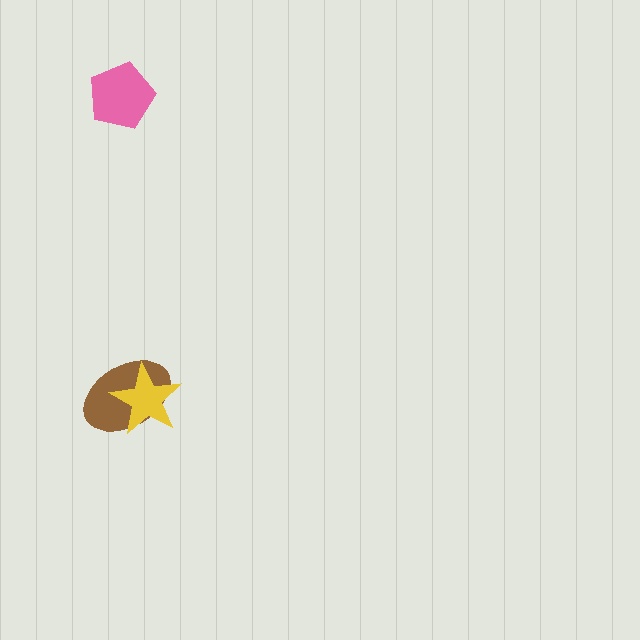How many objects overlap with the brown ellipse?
1 object overlaps with the brown ellipse.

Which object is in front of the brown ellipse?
The yellow star is in front of the brown ellipse.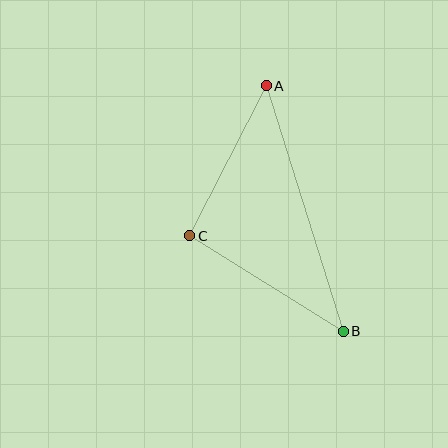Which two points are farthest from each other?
Points A and B are farthest from each other.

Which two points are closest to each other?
Points A and C are closest to each other.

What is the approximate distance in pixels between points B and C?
The distance between B and C is approximately 181 pixels.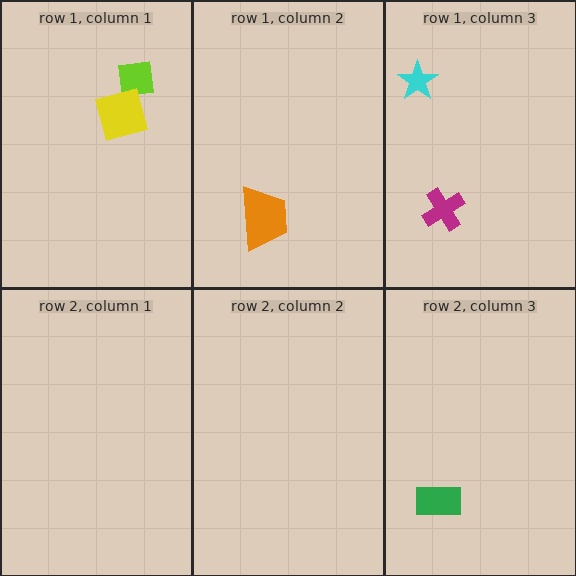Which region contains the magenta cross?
The row 1, column 3 region.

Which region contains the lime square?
The row 1, column 1 region.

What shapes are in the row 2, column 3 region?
The green rectangle.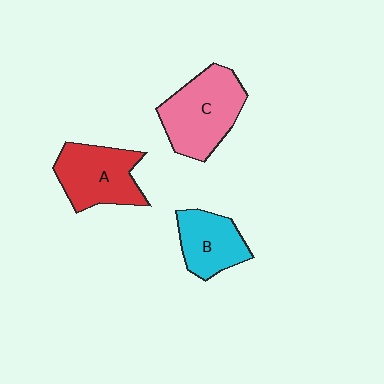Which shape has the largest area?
Shape C (pink).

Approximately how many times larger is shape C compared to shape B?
Approximately 1.5 times.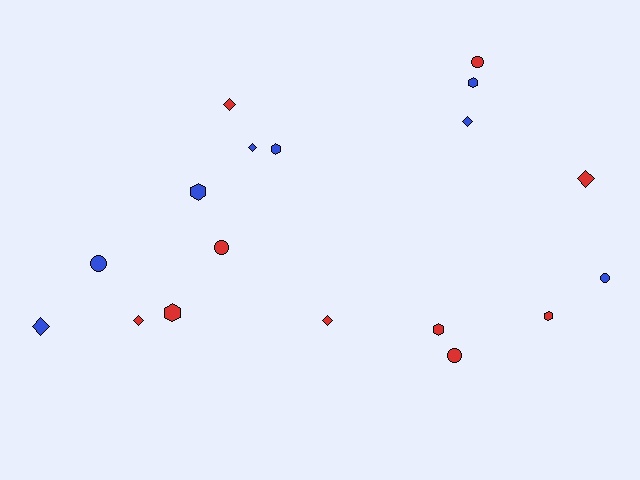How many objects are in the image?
There are 18 objects.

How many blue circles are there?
There are 2 blue circles.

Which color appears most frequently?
Red, with 10 objects.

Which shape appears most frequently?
Diamond, with 7 objects.